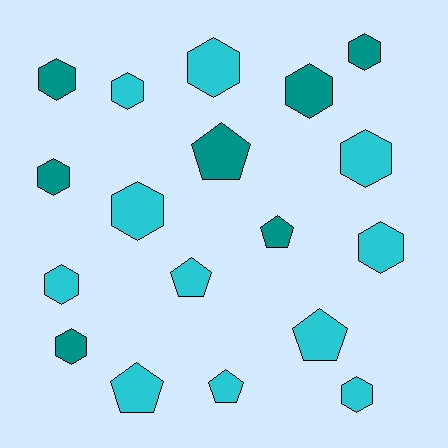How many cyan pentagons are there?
There are 4 cyan pentagons.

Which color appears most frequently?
Cyan, with 11 objects.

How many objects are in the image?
There are 18 objects.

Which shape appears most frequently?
Hexagon, with 12 objects.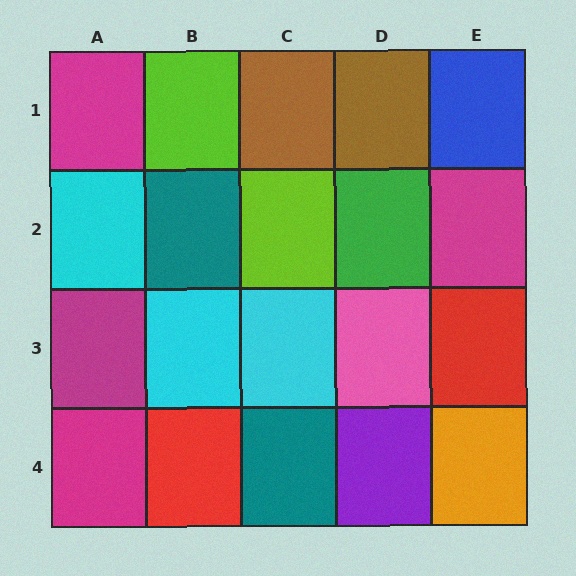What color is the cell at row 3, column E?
Red.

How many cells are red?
2 cells are red.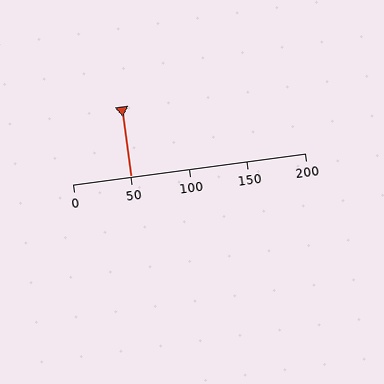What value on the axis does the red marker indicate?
The marker indicates approximately 50.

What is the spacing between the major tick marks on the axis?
The major ticks are spaced 50 apart.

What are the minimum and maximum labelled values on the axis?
The axis runs from 0 to 200.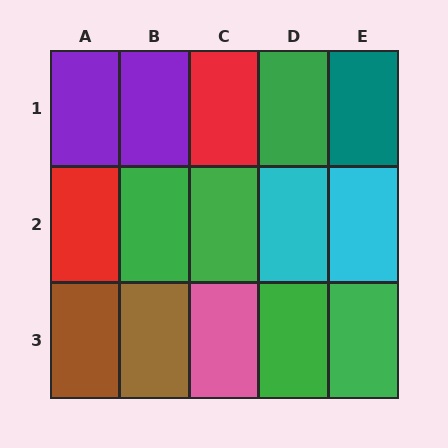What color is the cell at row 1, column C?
Red.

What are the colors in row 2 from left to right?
Red, green, green, cyan, cyan.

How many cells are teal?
1 cell is teal.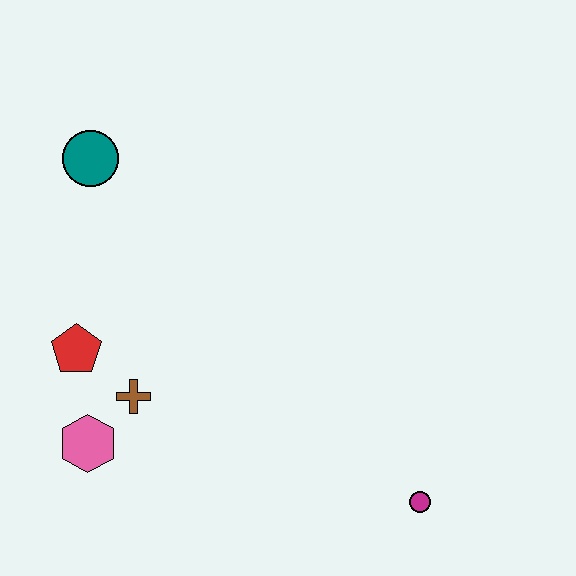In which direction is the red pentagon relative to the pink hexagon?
The red pentagon is above the pink hexagon.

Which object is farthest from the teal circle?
The magenta circle is farthest from the teal circle.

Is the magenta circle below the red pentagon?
Yes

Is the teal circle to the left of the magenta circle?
Yes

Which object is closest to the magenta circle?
The brown cross is closest to the magenta circle.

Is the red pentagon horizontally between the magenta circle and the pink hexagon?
No